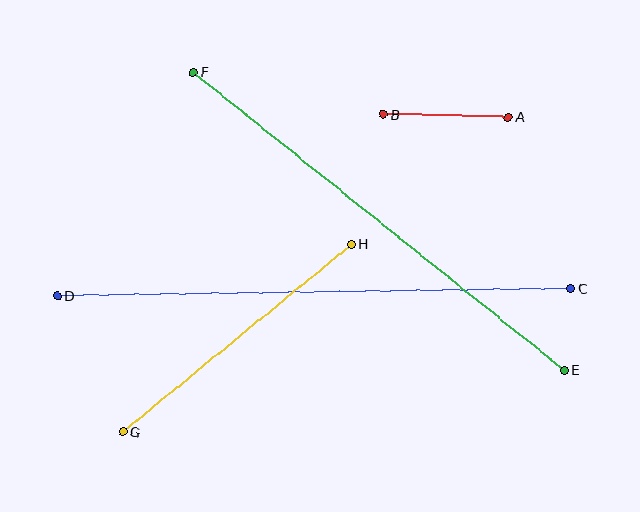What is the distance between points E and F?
The distance is approximately 476 pixels.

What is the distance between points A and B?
The distance is approximately 125 pixels.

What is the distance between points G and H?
The distance is approximately 296 pixels.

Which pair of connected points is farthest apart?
Points C and D are farthest apart.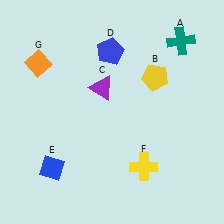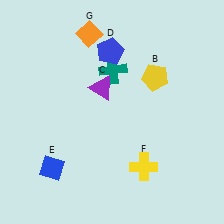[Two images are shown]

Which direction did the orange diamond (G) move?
The orange diamond (G) moved right.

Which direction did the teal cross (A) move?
The teal cross (A) moved left.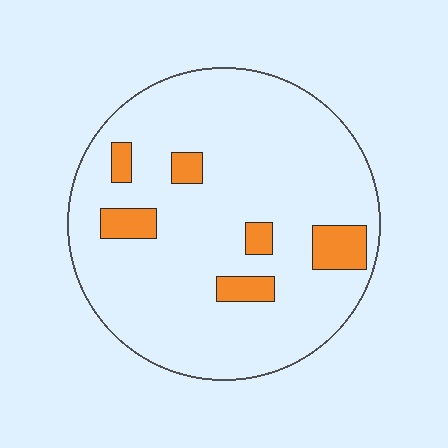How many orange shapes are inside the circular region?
6.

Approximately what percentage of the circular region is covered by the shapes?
Approximately 10%.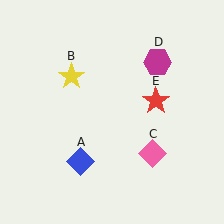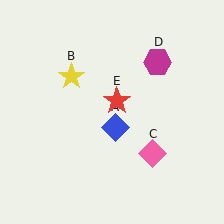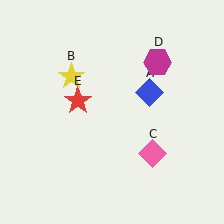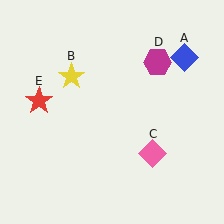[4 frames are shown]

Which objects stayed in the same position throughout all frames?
Yellow star (object B) and pink diamond (object C) and magenta hexagon (object D) remained stationary.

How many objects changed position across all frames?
2 objects changed position: blue diamond (object A), red star (object E).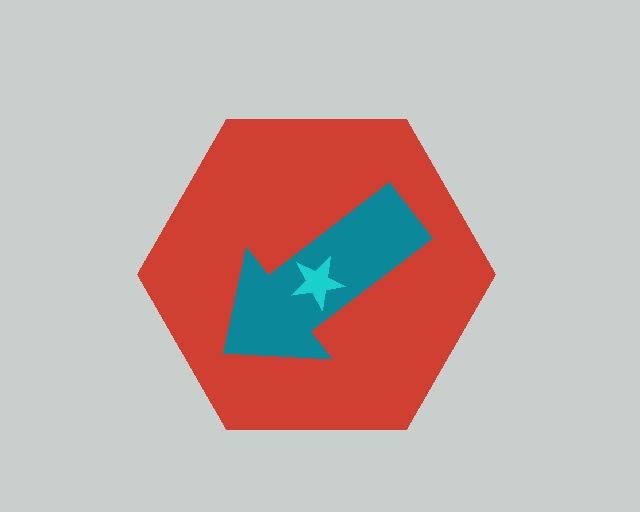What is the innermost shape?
The cyan star.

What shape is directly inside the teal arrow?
The cyan star.